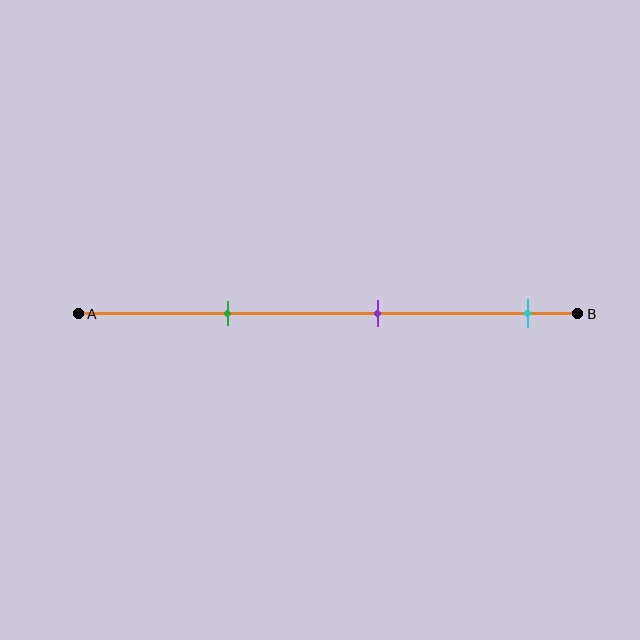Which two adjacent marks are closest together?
The green and purple marks are the closest adjacent pair.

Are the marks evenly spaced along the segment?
Yes, the marks are approximately evenly spaced.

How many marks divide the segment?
There are 3 marks dividing the segment.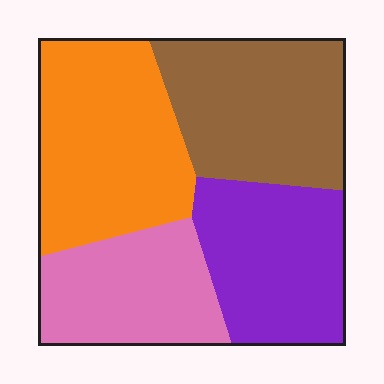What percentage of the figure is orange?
Orange takes up about one third (1/3) of the figure.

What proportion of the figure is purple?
Purple takes up about one quarter (1/4) of the figure.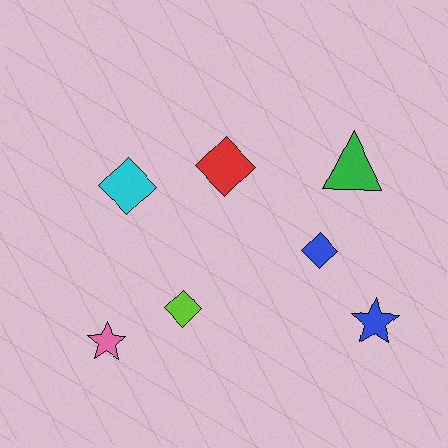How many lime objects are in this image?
There is 1 lime object.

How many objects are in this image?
There are 7 objects.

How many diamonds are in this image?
There are 4 diamonds.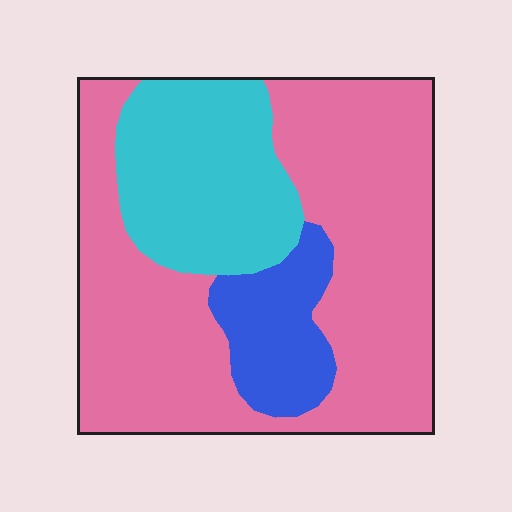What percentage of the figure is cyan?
Cyan takes up about one quarter (1/4) of the figure.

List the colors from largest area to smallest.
From largest to smallest: pink, cyan, blue.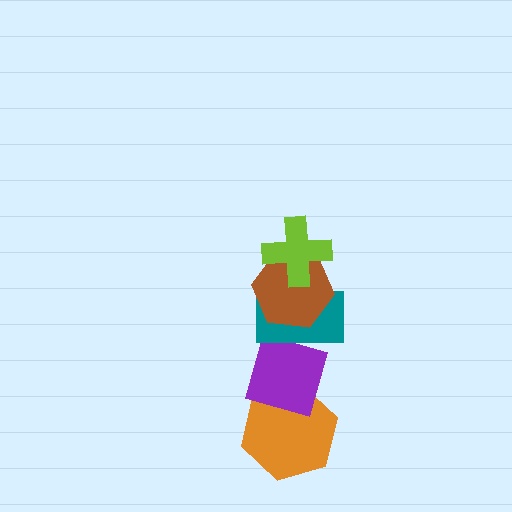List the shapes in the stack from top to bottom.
From top to bottom: the lime cross, the brown hexagon, the teal rectangle, the purple diamond, the orange hexagon.